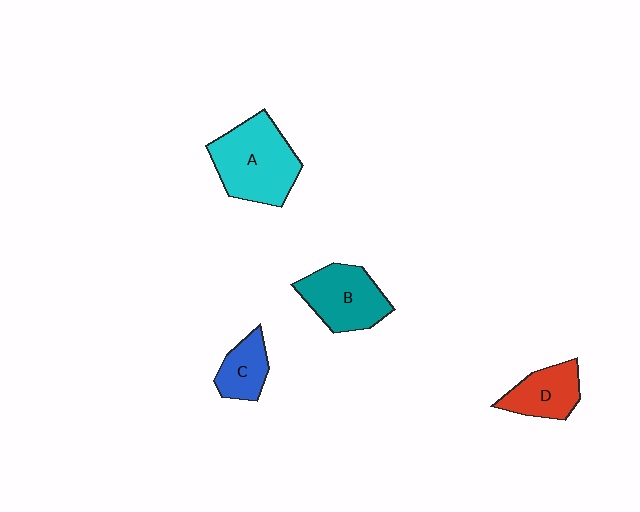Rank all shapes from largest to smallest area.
From largest to smallest: A (cyan), B (teal), D (red), C (blue).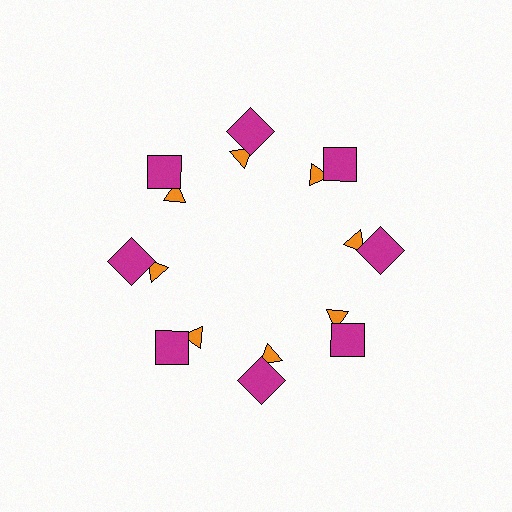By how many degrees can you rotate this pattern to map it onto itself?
The pattern maps onto itself every 45 degrees of rotation.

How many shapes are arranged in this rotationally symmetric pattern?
There are 16 shapes, arranged in 8 groups of 2.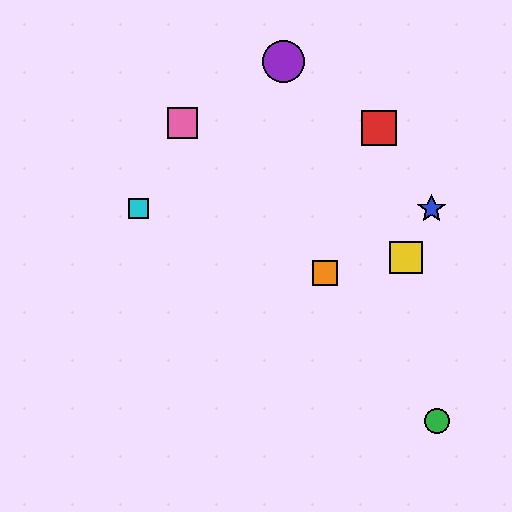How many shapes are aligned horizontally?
2 shapes (the blue star, the cyan square) are aligned horizontally.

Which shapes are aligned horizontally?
The blue star, the cyan square are aligned horizontally.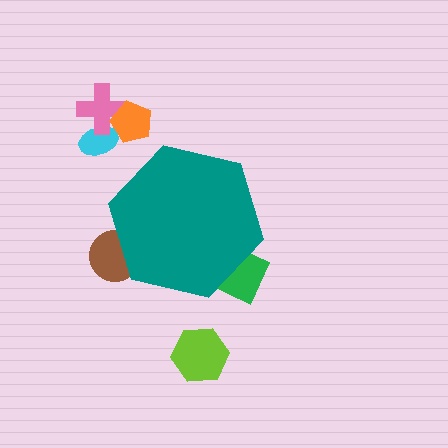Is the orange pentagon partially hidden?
No, the orange pentagon is fully visible.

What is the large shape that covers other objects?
A teal hexagon.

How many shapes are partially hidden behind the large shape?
2 shapes are partially hidden.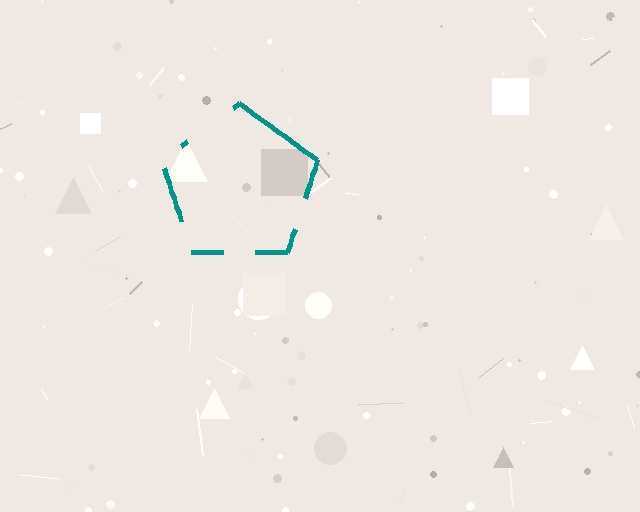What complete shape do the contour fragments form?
The contour fragments form a pentagon.